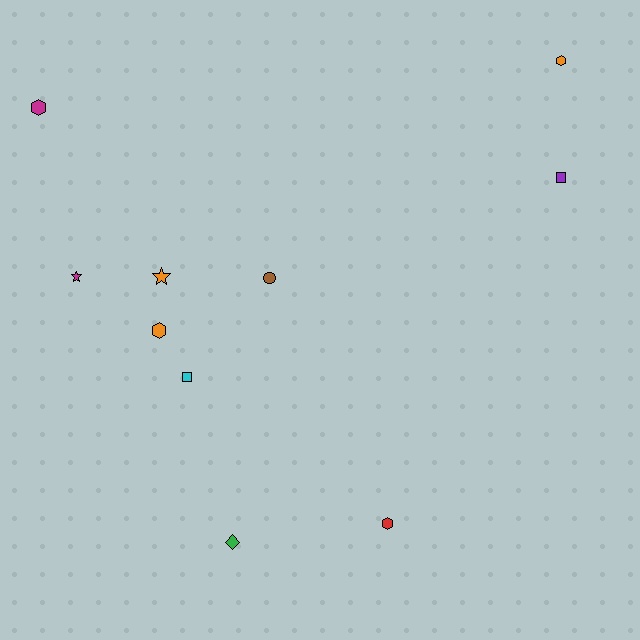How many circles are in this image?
There is 1 circle.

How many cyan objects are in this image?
There is 1 cyan object.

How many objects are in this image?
There are 10 objects.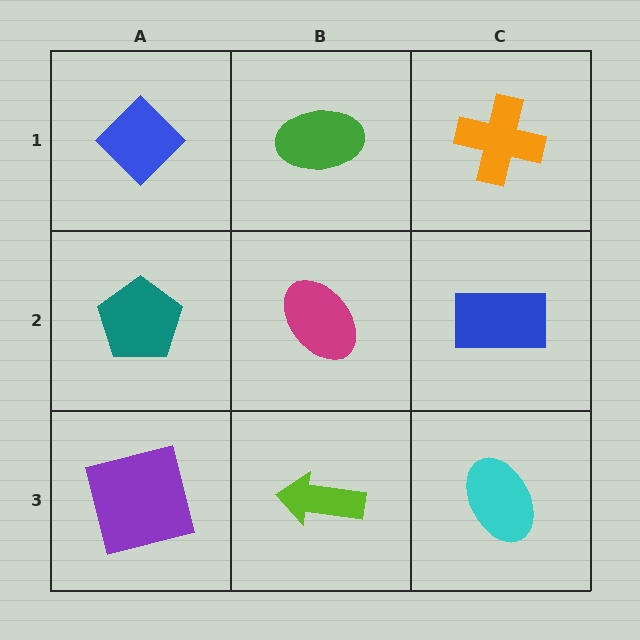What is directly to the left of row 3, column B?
A purple square.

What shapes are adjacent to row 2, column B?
A green ellipse (row 1, column B), a lime arrow (row 3, column B), a teal pentagon (row 2, column A), a blue rectangle (row 2, column C).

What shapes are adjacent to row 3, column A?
A teal pentagon (row 2, column A), a lime arrow (row 3, column B).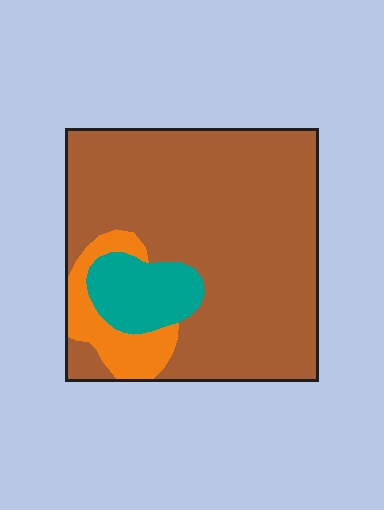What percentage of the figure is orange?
Orange takes up less than a sixth of the figure.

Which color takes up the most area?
Brown, at roughly 80%.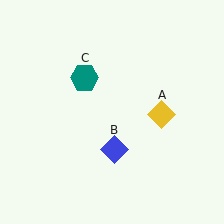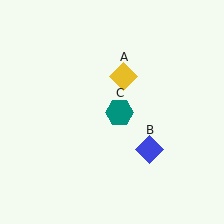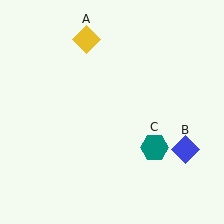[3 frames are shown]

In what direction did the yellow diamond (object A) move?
The yellow diamond (object A) moved up and to the left.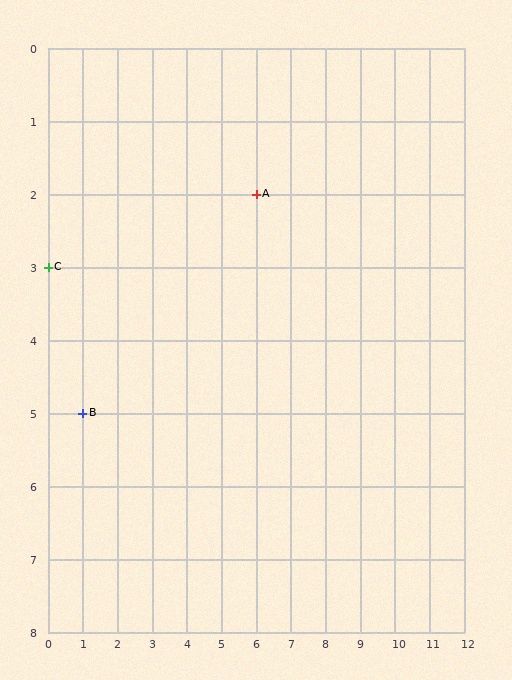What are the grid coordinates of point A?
Point A is at grid coordinates (6, 2).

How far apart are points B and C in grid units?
Points B and C are 1 column and 2 rows apart (about 2.2 grid units diagonally).